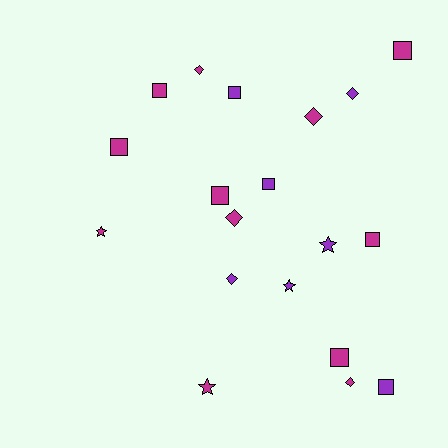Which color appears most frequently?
Magenta, with 12 objects.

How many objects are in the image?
There are 19 objects.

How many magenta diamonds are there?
There are 4 magenta diamonds.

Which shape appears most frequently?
Square, with 9 objects.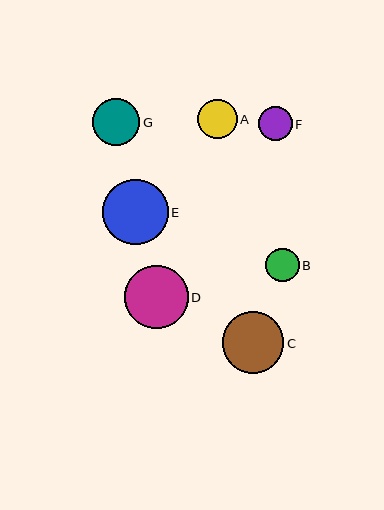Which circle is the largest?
Circle E is the largest with a size of approximately 66 pixels.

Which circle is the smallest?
Circle B is the smallest with a size of approximately 33 pixels.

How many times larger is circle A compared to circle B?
Circle A is approximately 1.2 times the size of circle B.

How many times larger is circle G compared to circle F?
Circle G is approximately 1.4 times the size of circle F.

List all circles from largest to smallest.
From largest to smallest: E, D, C, G, A, F, B.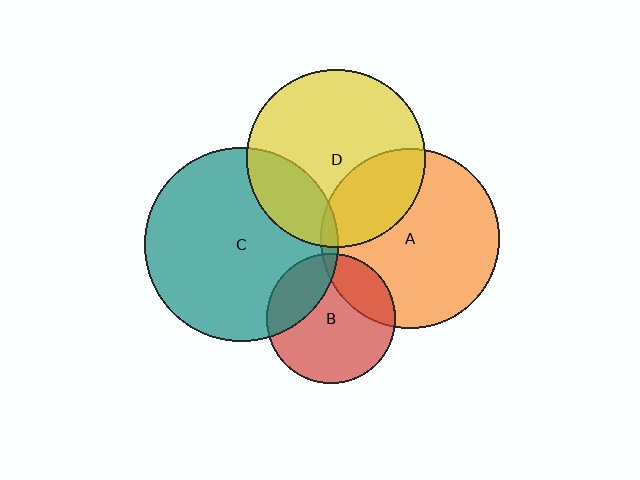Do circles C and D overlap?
Yes.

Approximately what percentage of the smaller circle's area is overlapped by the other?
Approximately 20%.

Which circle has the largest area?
Circle C (teal).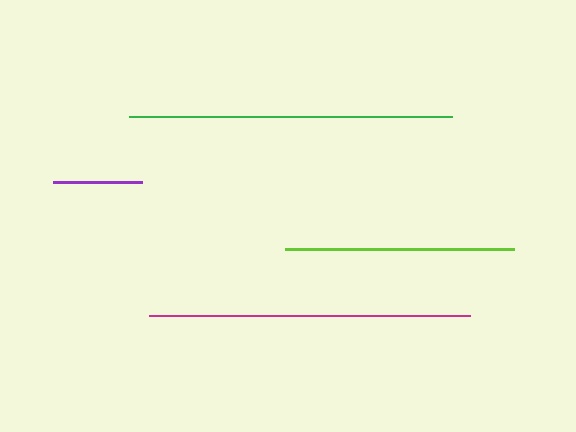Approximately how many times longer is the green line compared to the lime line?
The green line is approximately 1.4 times the length of the lime line.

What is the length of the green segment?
The green segment is approximately 323 pixels long.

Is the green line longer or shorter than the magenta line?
The green line is longer than the magenta line.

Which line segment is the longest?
The green line is the longest at approximately 323 pixels.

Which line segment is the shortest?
The purple line is the shortest at approximately 90 pixels.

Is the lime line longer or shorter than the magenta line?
The magenta line is longer than the lime line.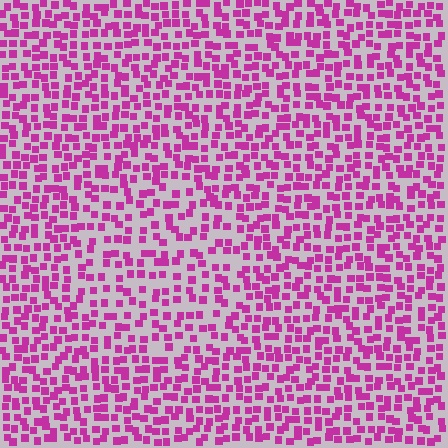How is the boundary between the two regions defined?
The boundary is defined by a change in element density (approximately 1.5x ratio). All elements are the same color, size, and shape.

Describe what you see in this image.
The image contains small magenta elements arranged at two different densities. A circle-shaped region is visible where the elements are less densely packed than the surrounding area.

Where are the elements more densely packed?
The elements are more densely packed outside the circle boundary.